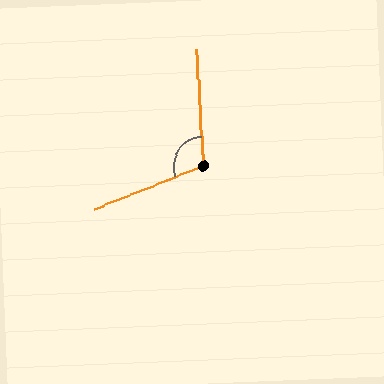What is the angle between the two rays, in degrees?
Approximately 108 degrees.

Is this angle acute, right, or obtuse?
It is obtuse.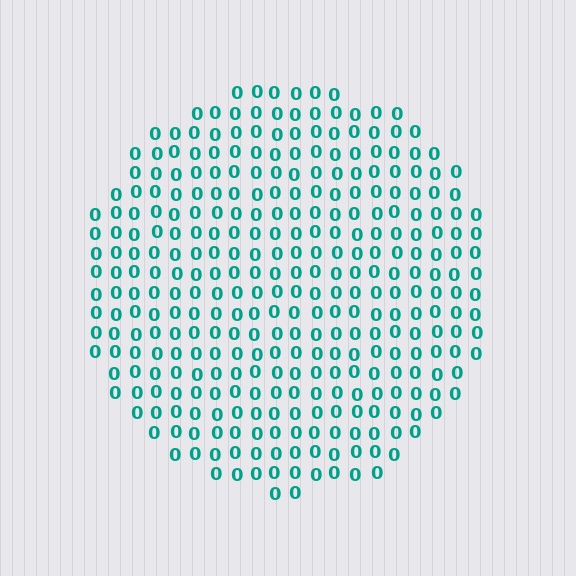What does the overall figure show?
The overall figure shows a circle.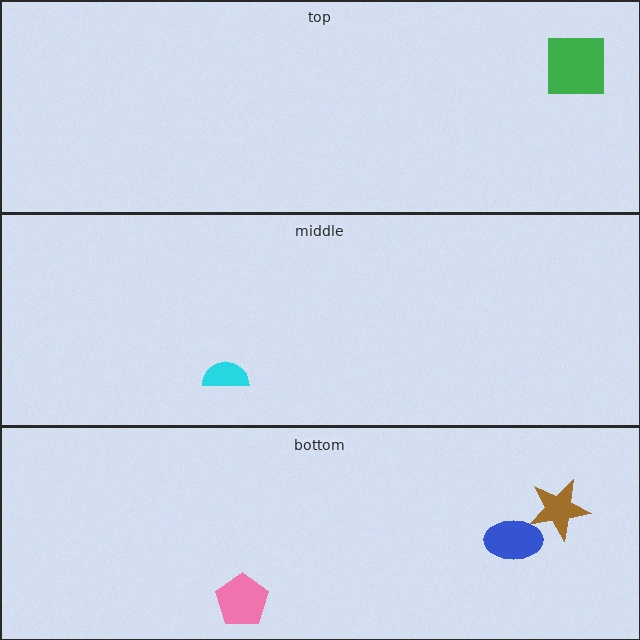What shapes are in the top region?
The green square.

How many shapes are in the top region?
1.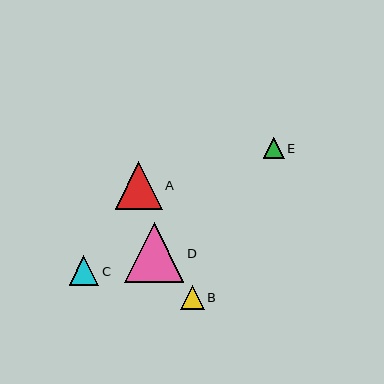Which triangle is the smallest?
Triangle E is the smallest with a size of approximately 21 pixels.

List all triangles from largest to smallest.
From largest to smallest: D, A, C, B, E.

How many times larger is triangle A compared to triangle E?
Triangle A is approximately 2.3 times the size of triangle E.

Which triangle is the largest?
Triangle D is the largest with a size of approximately 60 pixels.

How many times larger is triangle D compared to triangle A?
Triangle D is approximately 1.3 times the size of triangle A.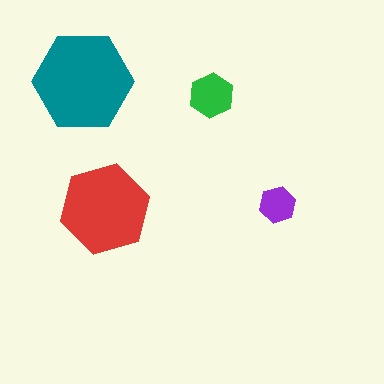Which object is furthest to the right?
The purple hexagon is rightmost.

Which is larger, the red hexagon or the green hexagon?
The red one.